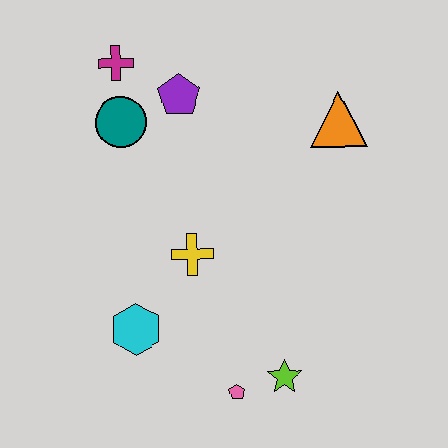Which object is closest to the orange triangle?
The purple pentagon is closest to the orange triangle.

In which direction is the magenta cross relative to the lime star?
The magenta cross is above the lime star.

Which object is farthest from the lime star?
The magenta cross is farthest from the lime star.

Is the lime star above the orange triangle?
No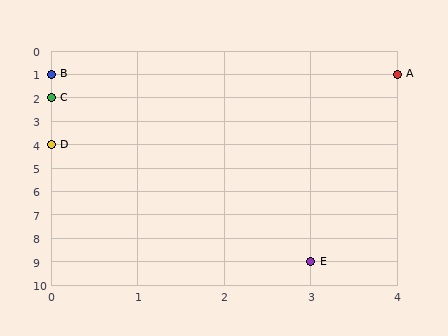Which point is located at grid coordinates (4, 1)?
Point A is at (4, 1).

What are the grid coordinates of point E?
Point E is at grid coordinates (3, 9).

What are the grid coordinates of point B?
Point B is at grid coordinates (0, 1).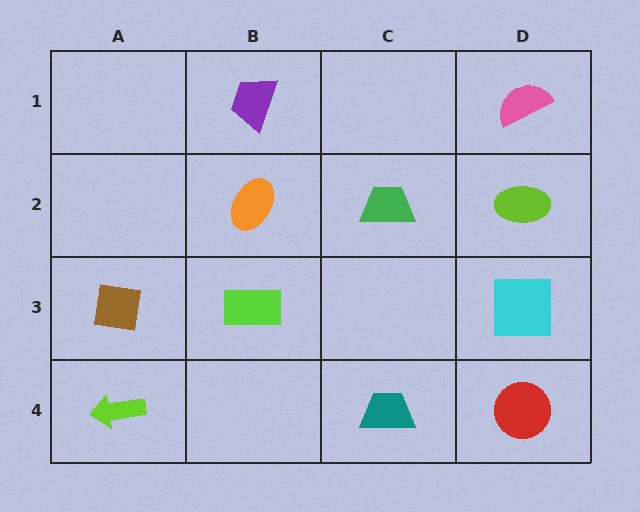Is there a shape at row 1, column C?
No, that cell is empty.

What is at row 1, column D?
A pink semicircle.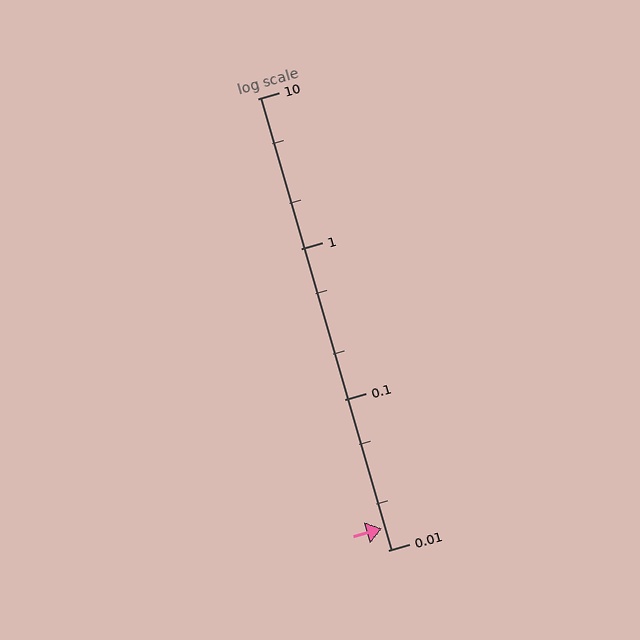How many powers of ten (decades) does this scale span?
The scale spans 3 decades, from 0.01 to 10.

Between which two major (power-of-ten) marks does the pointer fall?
The pointer is between 0.01 and 0.1.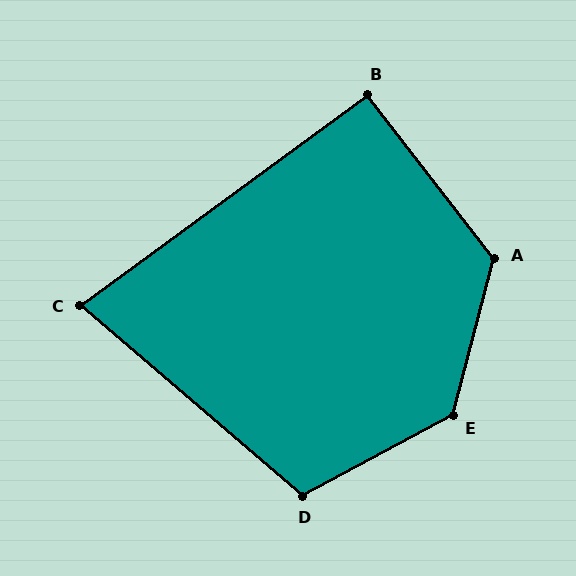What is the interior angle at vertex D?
Approximately 111 degrees (obtuse).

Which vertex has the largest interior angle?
E, at approximately 133 degrees.